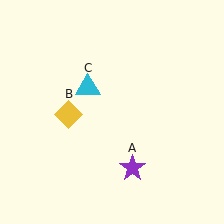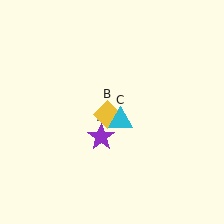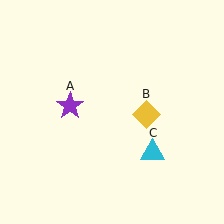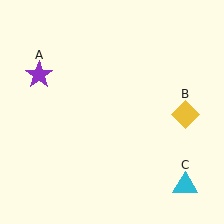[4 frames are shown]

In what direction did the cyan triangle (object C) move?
The cyan triangle (object C) moved down and to the right.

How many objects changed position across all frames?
3 objects changed position: purple star (object A), yellow diamond (object B), cyan triangle (object C).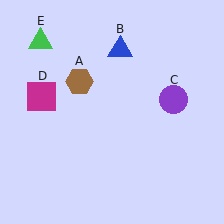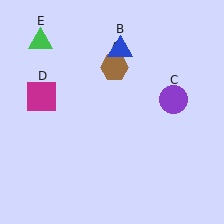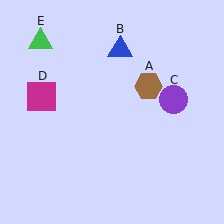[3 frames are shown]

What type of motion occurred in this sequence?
The brown hexagon (object A) rotated clockwise around the center of the scene.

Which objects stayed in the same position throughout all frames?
Blue triangle (object B) and purple circle (object C) and magenta square (object D) and green triangle (object E) remained stationary.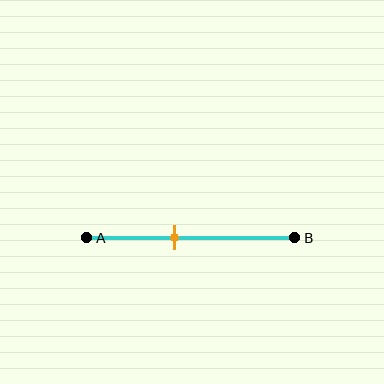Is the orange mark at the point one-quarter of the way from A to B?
No, the mark is at about 40% from A, not at the 25% one-quarter point.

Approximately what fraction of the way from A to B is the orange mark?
The orange mark is approximately 40% of the way from A to B.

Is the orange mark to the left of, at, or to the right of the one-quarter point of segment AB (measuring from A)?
The orange mark is to the right of the one-quarter point of segment AB.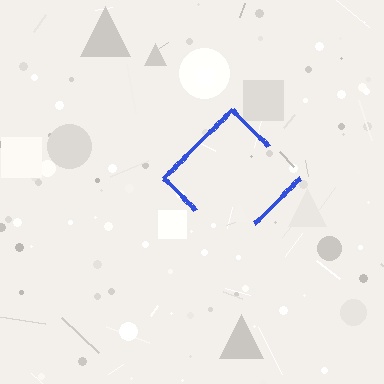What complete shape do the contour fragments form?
The contour fragments form a diamond.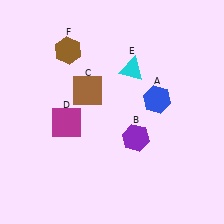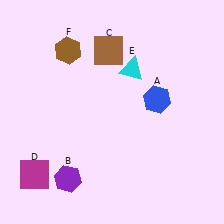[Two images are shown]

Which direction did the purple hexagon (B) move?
The purple hexagon (B) moved left.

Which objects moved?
The objects that moved are: the purple hexagon (B), the brown square (C), the magenta square (D).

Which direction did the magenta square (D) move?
The magenta square (D) moved down.